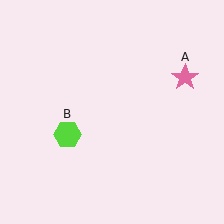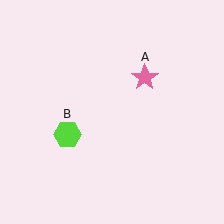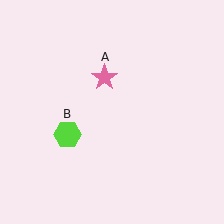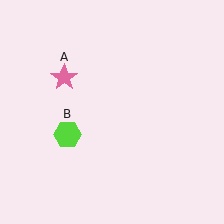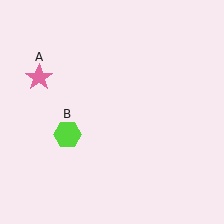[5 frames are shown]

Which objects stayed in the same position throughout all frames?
Lime hexagon (object B) remained stationary.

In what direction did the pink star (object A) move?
The pink star (object A) moved left.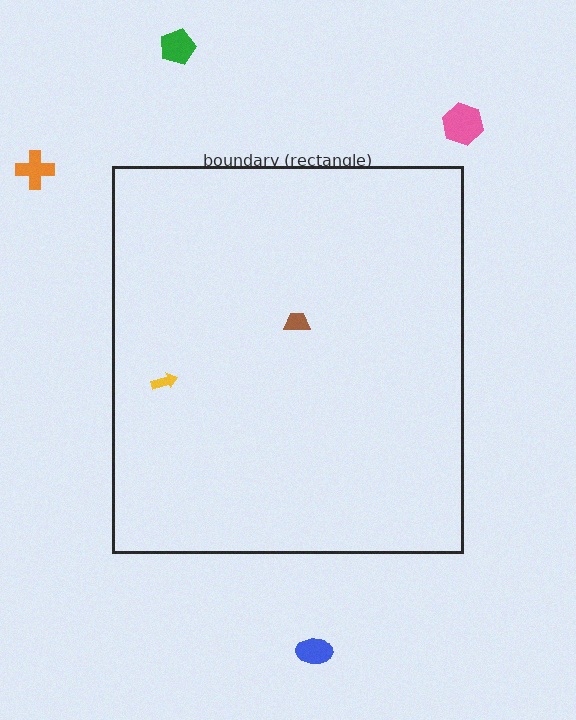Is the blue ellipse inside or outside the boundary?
Outside.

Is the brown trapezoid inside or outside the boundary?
Inside.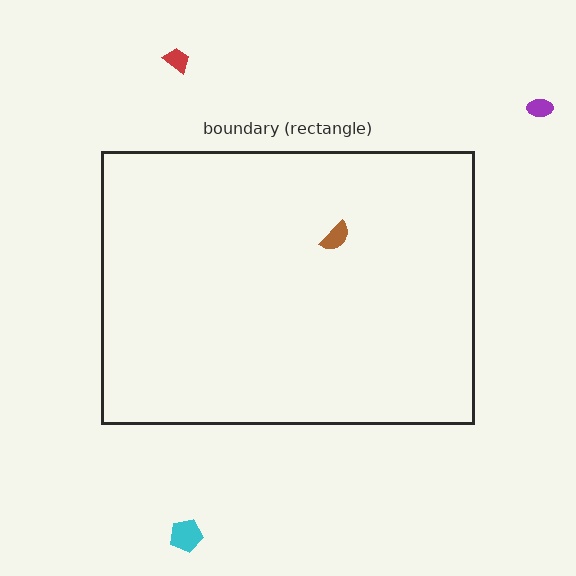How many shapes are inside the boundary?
1 inside, 3 outside.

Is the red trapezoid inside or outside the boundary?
Outside.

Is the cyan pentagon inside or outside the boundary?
Outside.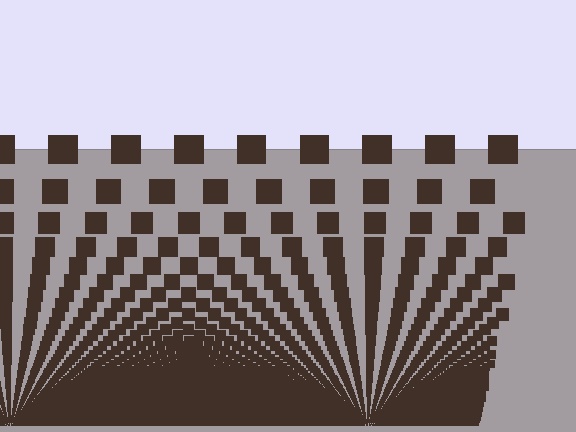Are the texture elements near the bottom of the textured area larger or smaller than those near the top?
Smaller. The gradient is inverted — elements near the bottom are smaller and denser.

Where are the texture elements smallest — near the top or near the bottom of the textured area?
Near the bottom.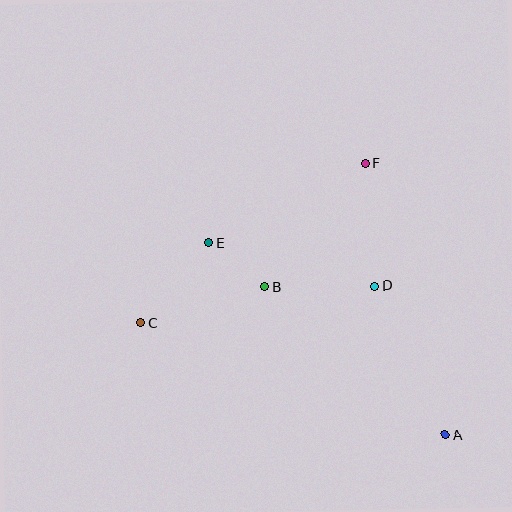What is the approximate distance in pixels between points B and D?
The distance between B and D is approximately 110 pixels.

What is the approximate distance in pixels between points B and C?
The distance between B and C is approximately 129 pixels.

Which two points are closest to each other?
Points B and E are closest to each other.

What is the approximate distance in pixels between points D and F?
The distance between D and F is approximately 123 pixels.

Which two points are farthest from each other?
Points A and C are farthest from each other.